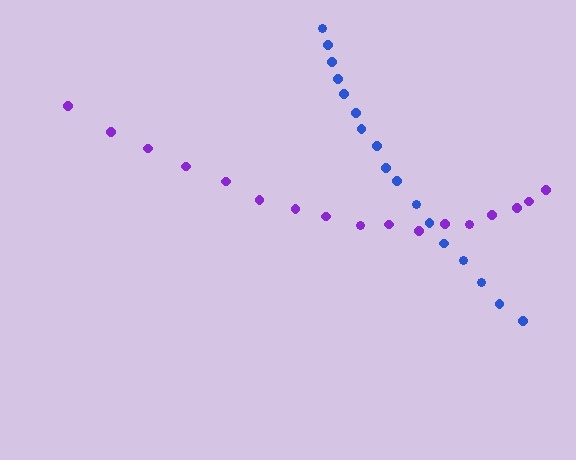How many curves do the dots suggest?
There are 2 distinct paths.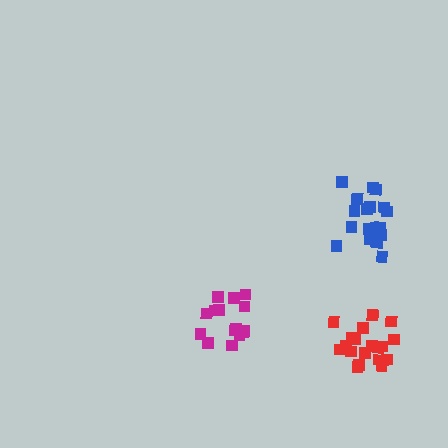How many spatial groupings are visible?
There are 3 spatial groupings.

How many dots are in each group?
Group 1: 16 dots, Group 2: 20 dots, Group 3: 20 dots (56 total).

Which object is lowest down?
The red cluster is bottommost.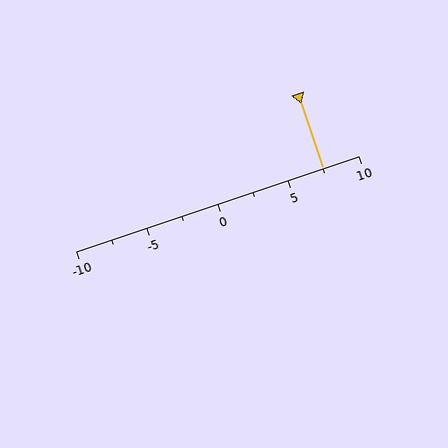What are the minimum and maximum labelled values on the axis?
The axis runs from -10 to 10.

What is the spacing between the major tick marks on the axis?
The major ticks are spaced 5 apart.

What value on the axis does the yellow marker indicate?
The marker indicates approximately 7.5.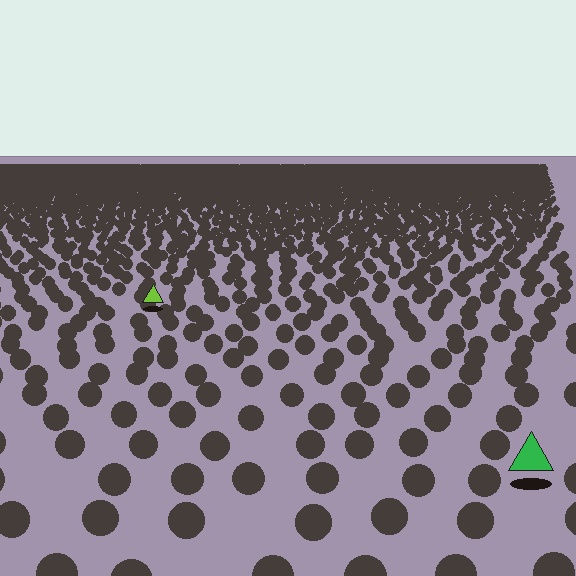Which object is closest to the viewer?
The green triangle is closest. The texture marks near it are larger and more spread out.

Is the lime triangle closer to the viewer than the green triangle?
No. The green triangle is closer — you can tell from the texture gradient: the ground texture is coarser near it.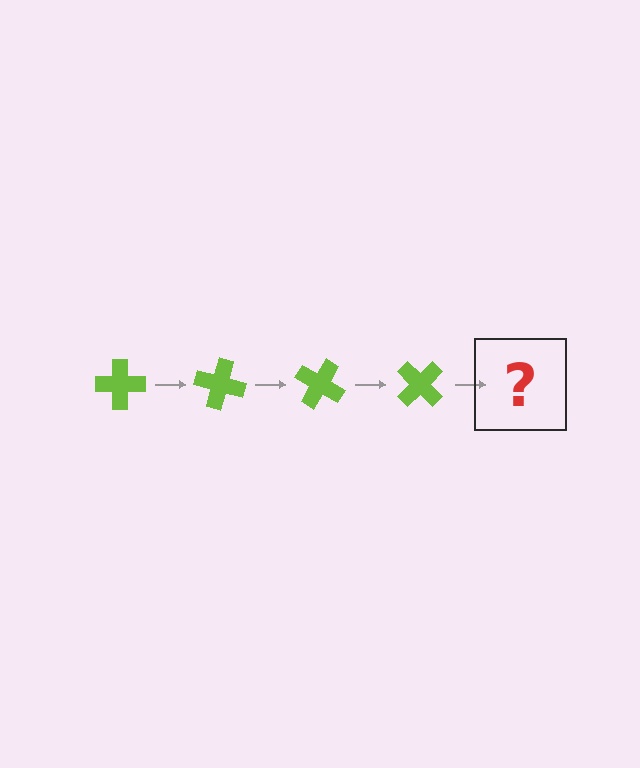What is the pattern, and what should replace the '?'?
The pattern is that the cross rotates 15 degrees each step. The '?' should be a lime cross rotated 60 degrees.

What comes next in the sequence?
The next element should be a lime cross rotated 60 degrees.